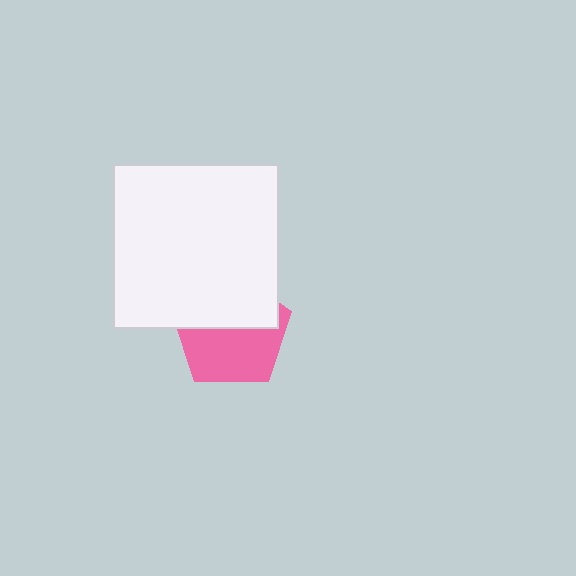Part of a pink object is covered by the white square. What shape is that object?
It is a pentagon.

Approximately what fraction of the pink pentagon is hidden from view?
Roughly 47% of the pink pentagon is hidden behind the white square.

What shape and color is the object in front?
The object in front is a white square.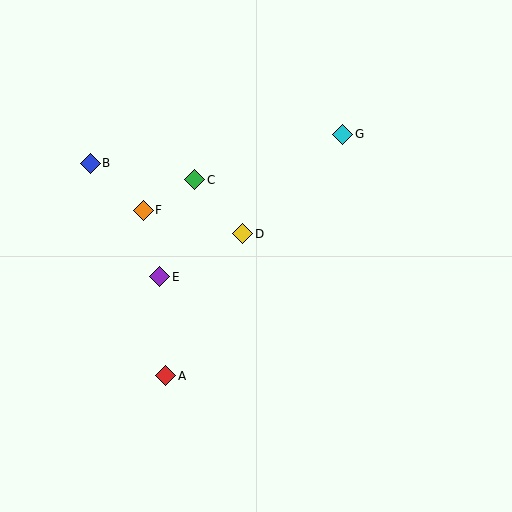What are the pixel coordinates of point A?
Point A is at (166, 376).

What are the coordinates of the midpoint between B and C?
The midpoint between B and C is at (142, 171).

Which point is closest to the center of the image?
Point D at (243, 234) is closest to the center.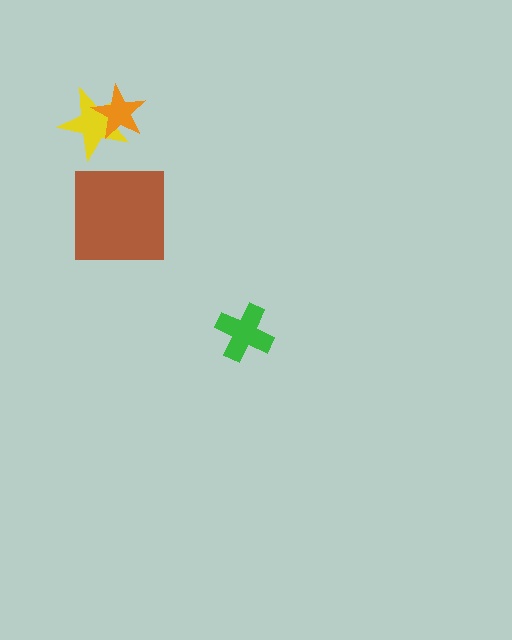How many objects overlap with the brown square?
0 objects overlap with the brown square.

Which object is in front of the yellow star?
The orange star is in front of the yellow star.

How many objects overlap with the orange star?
1 object overlaps with the orange star.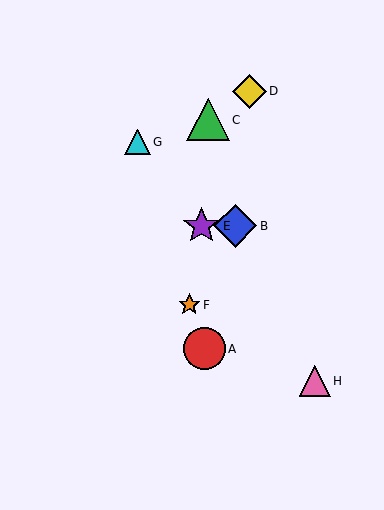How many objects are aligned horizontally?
2 objects (B, E) are aligned horizontally.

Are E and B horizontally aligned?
Yes, both are at y≈226.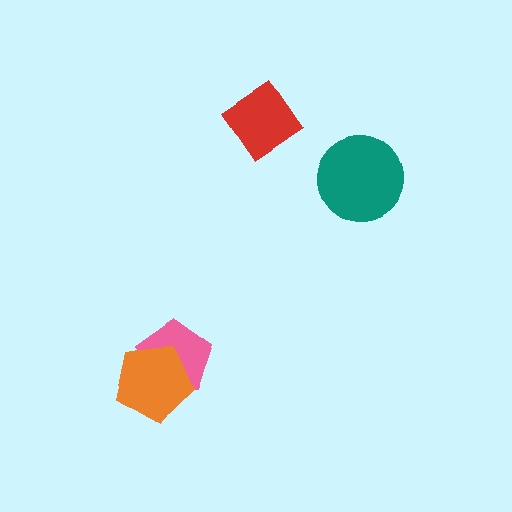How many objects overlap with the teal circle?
0 objects overlap with the teal circle.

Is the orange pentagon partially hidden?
No, no other shape covers it.